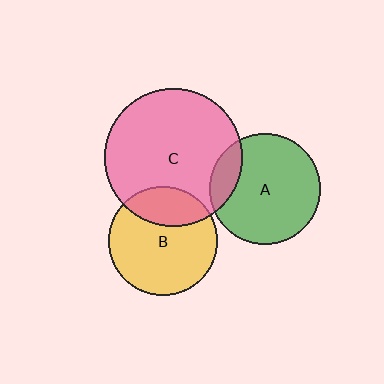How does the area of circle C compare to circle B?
Approximately 1.6 times.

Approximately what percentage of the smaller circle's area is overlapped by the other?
Approximately 15%.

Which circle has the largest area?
Circle C (pink).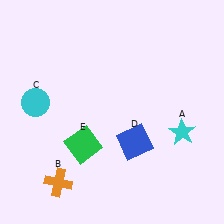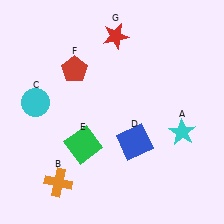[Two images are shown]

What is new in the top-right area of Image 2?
A red star (G) was added in the top-right area of Image 2.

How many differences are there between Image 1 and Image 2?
There are 2 differences between the two images.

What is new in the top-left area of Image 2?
A red pentagon (F) was added in the top-left area of Image 2.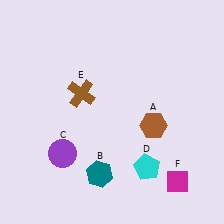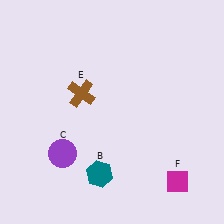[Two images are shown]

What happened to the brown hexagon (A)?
The brown hexagon (A) was removed in Image 2. It was in the bottom-right area of Image 1.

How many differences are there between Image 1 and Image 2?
There are 2 differences between the two images.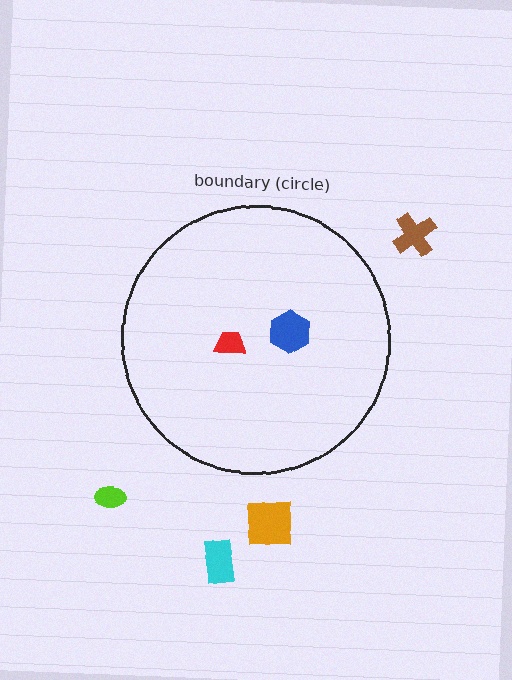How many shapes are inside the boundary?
2 inside, 4 outside.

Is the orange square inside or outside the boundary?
Outside.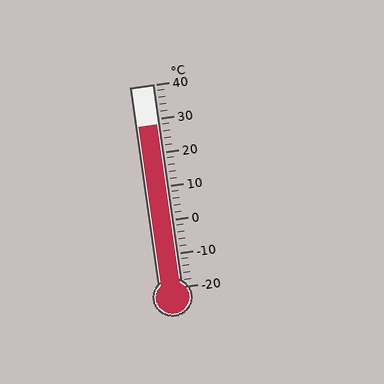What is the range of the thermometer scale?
The thermometer scale ranges from -20°C to 40°C.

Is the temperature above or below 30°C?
The temperature is below 30°C.